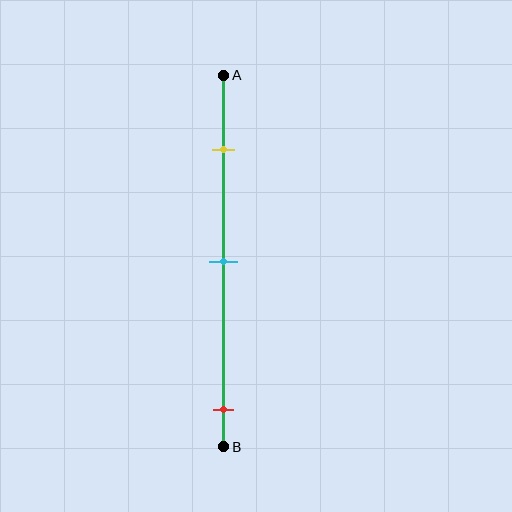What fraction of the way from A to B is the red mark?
The red mark is approximately 90% (0.9) of the way from A to B.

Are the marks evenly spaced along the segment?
No, the marks are not evenly spaced.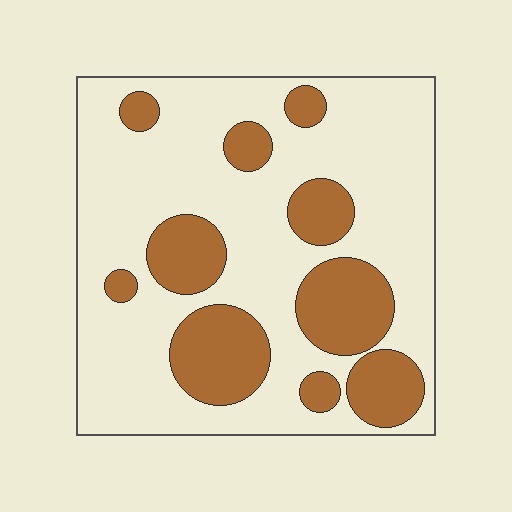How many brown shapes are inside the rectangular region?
10.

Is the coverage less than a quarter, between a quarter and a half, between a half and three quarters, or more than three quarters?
Between a quarter and a half.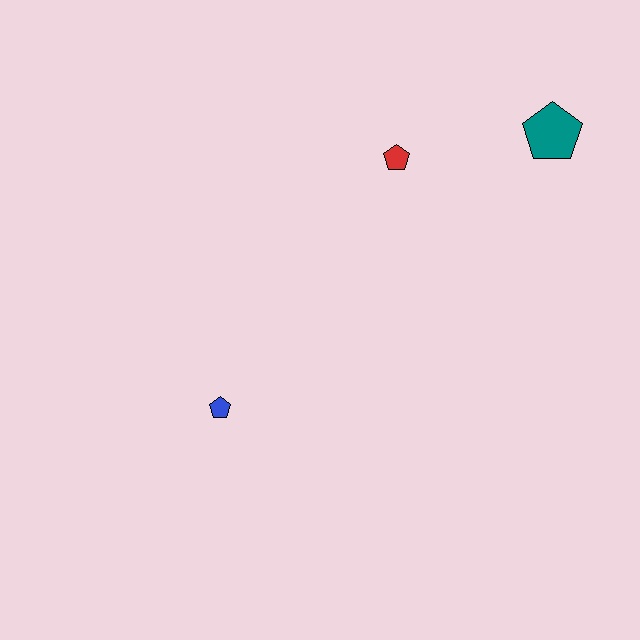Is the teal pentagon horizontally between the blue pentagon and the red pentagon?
No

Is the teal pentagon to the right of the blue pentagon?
Yes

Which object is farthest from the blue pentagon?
The teal pentagon is farthest from the blue pentagon.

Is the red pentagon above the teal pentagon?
No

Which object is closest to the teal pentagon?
The red pentagon is closest to the teal pentagon.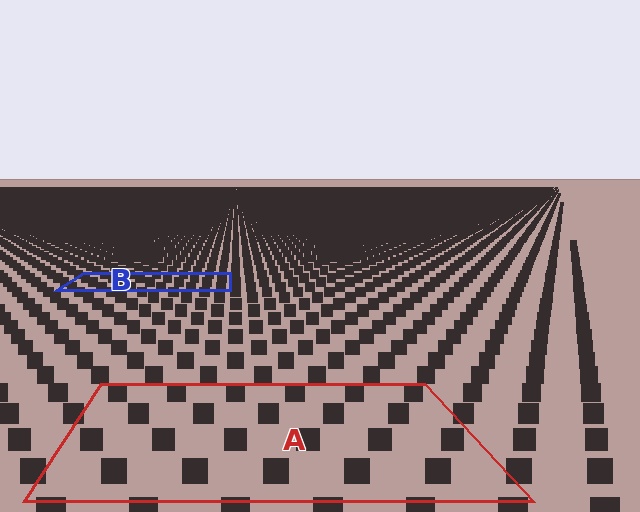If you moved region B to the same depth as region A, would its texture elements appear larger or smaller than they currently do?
They would appear larger. At a closer depth, the same texture elements are projected at a bigger on-screen size.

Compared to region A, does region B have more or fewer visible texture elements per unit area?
Region B has more texture elements per unit area — they are packed more densely because it is farther away.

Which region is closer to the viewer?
Region A is closer. The texture elements there are larger and more spread out.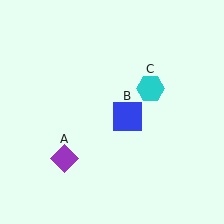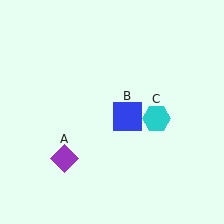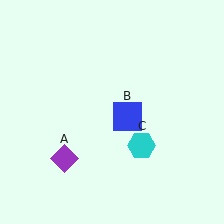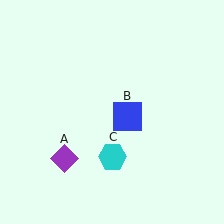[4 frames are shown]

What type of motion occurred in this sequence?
The cyan hexagon (object C) rotated clockwise around the center of the scene.